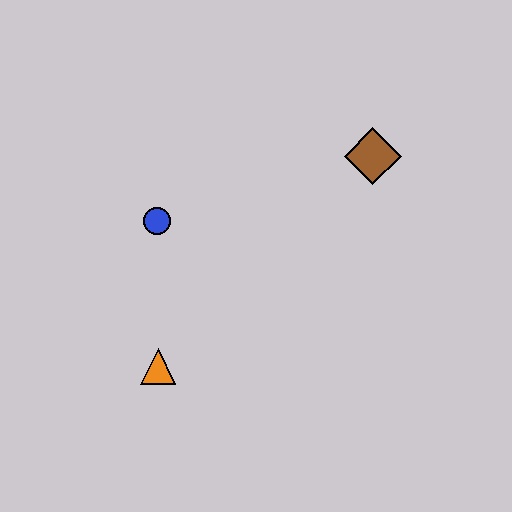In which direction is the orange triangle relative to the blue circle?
The orange triangle is below the blue circle.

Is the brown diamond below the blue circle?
No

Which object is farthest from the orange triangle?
The brown diamond is farthest from the orange triangle.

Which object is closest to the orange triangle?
The blue circle is closest to the orange triangle.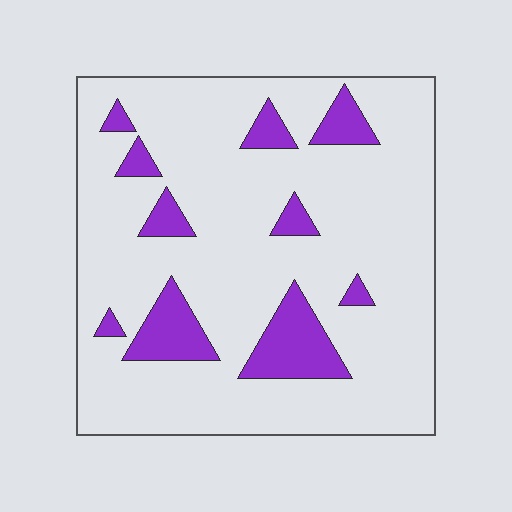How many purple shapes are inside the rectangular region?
10.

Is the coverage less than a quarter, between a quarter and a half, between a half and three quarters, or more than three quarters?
Less than a quarter.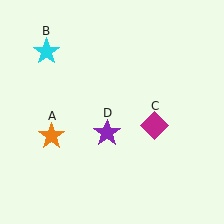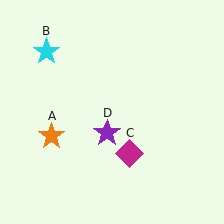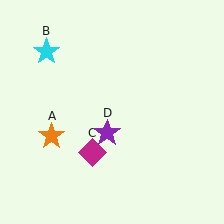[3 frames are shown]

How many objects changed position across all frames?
1 object changed position: magenta diamond (object C).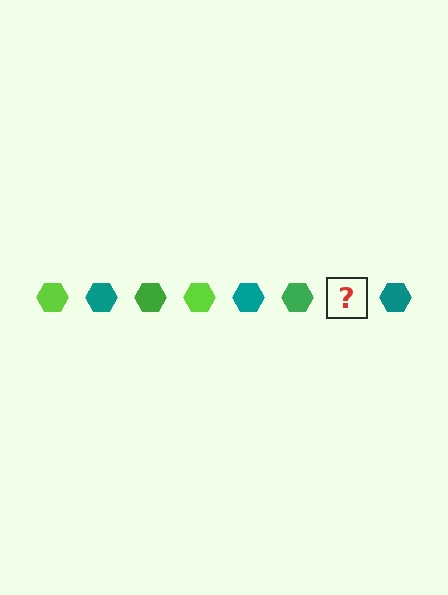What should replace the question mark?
The question mark should be replaced with a lime hexagon.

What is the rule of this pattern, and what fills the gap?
The rule is that the pattern cycles through lime, teal, green hexagons. The gap should be filled with a lime hexagon.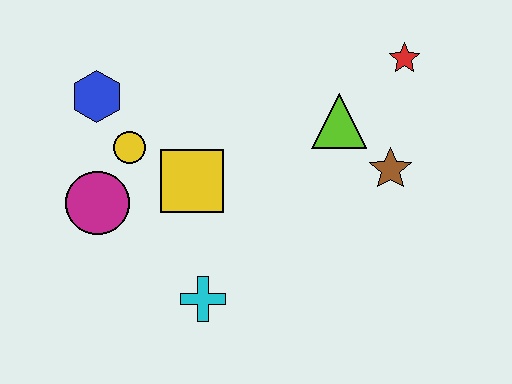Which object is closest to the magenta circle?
The yellow circle is closest to the magenta circle.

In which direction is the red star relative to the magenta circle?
The red star is to the right of the magenta circle.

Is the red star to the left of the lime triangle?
No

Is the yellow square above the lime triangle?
No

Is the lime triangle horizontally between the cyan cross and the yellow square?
No